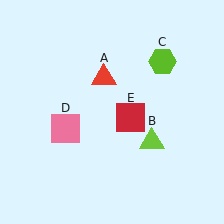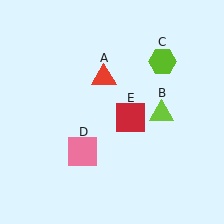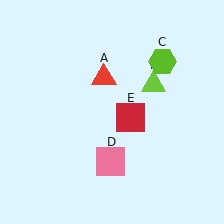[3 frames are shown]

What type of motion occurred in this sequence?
The lime triangle (object B), pink square (object D) rotated counterclockwise around the center of the scene.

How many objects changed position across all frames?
2 objects changed position: lime triangle (object B), pink square (object D).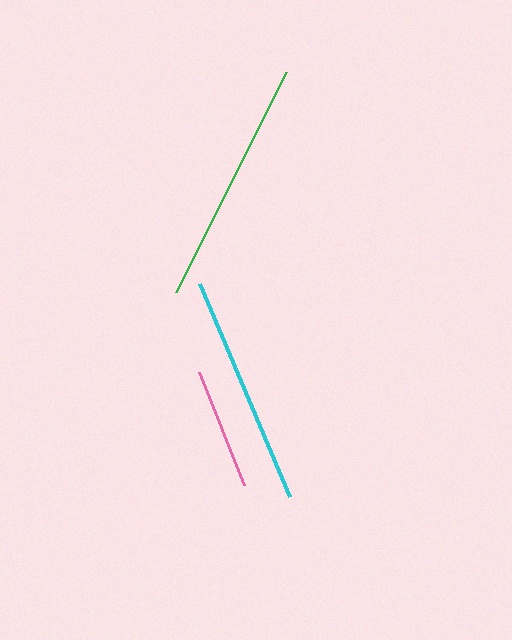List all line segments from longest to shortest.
From longest to shortest: green, cyan, pink.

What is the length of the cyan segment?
The cyan segment is approximately 231 pixels long.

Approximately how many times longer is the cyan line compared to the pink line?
The cyan line is approximately 1.9 times the length of the pink line.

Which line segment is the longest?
The green line is the longest at approximately 246 pixels.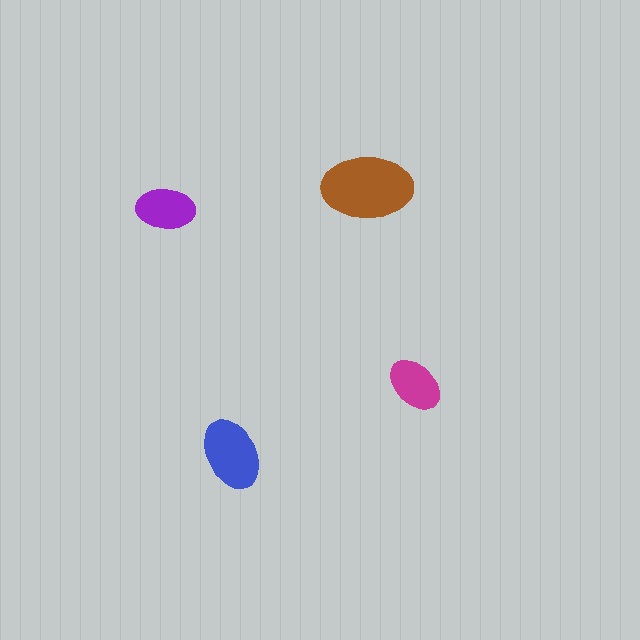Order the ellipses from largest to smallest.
the brown one, the blue one, the purple one, the magenta one.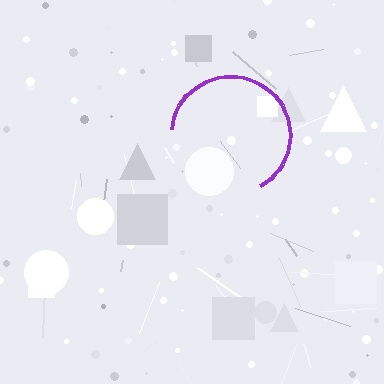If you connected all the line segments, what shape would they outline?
They would outline a circle.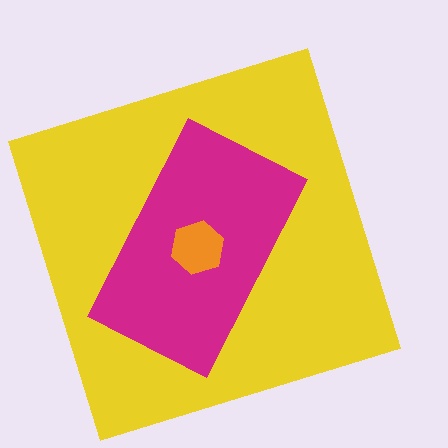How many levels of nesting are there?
3.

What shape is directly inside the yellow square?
The magenta rectangle.